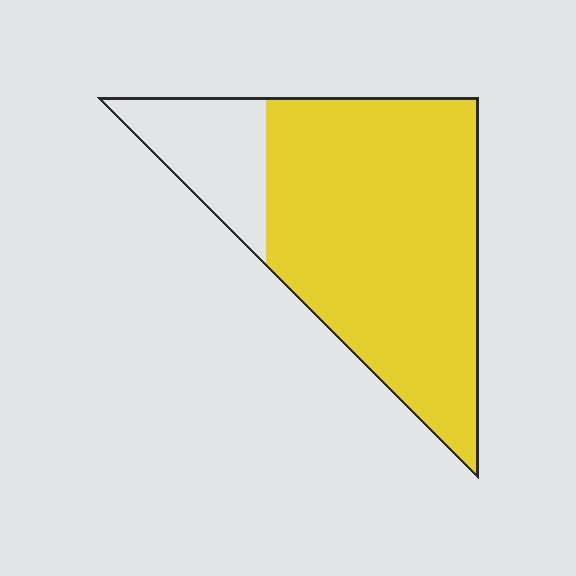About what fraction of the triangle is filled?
About four fifths (4/5).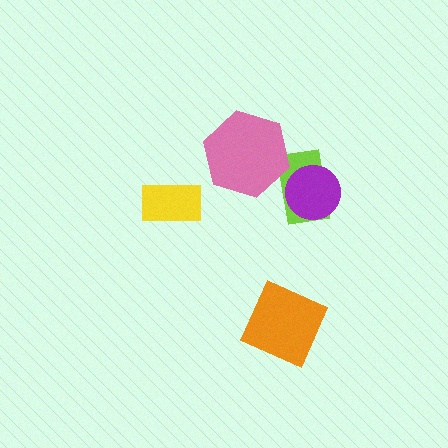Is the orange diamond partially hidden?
No, no other shape covers it.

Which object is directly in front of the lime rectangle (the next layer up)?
The purple circle is directly in front of the lime rectangle.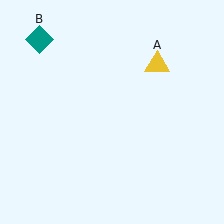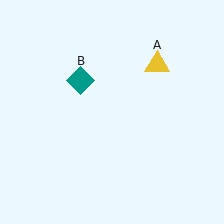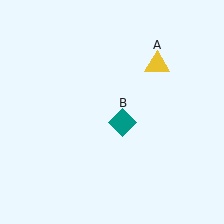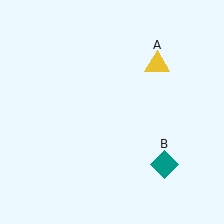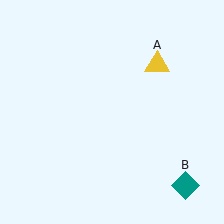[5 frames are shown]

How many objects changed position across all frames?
1 object changed position: teal diamond (object B).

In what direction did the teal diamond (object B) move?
The teal diamond (object B) moved down and to the right.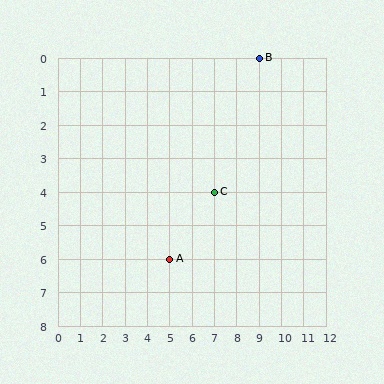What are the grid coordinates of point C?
Point C is at grid coordinates (7, 4).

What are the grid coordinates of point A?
Point A is at grid coordinates (5, 6).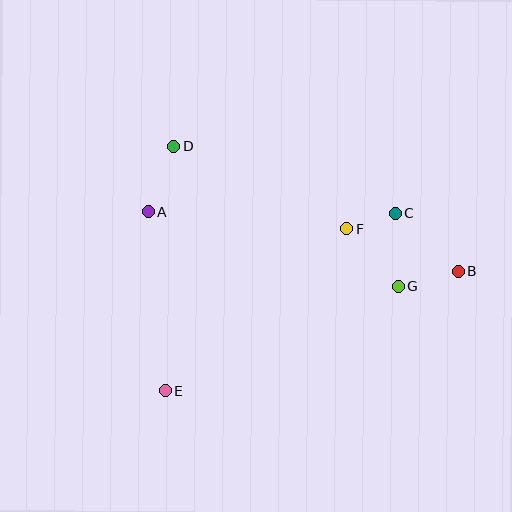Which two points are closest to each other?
Points C and F are closest to each other.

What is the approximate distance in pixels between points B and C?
The distance between B and C is approximately 85 pixels.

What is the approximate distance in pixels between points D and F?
The distance between D and F is approximately 192 pixels.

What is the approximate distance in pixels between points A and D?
The distance between A and D is approximately 70 pixels.